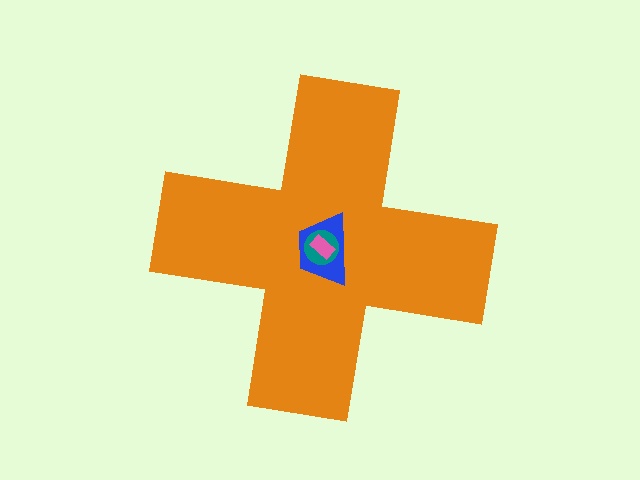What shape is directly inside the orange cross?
The blue trapezoid.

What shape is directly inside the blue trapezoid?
The teal circle.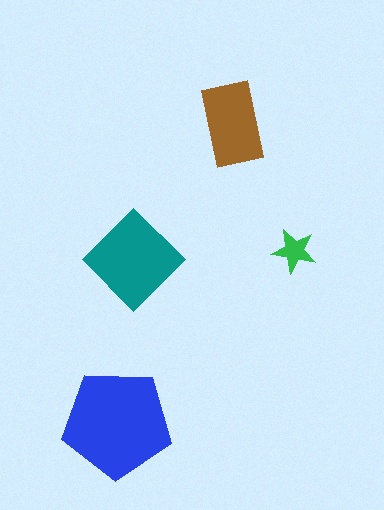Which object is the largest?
The blue pentagon.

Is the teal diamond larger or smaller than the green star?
Larger.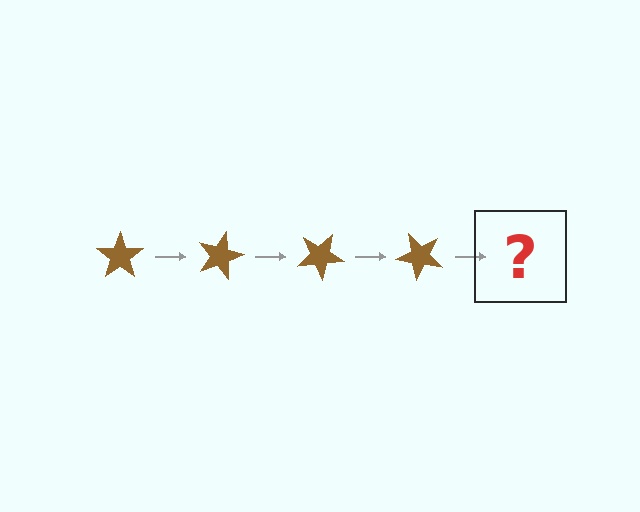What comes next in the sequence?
The next element should be a brown star rotated 60 degrees.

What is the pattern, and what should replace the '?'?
The pattern is that the star rotates 15 degrees each step. The '?' should be a brown star rotated 60 degrees.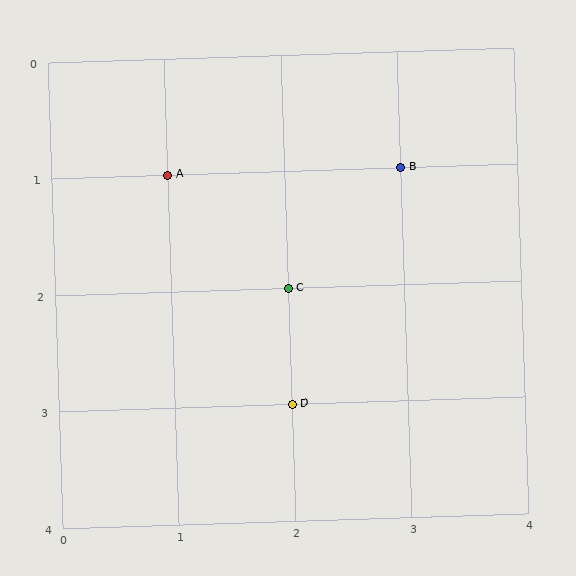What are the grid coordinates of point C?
Point C is at grid coordinates (2, 2).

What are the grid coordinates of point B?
Point B is at grid coordinates (3, 1).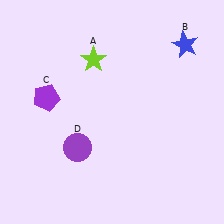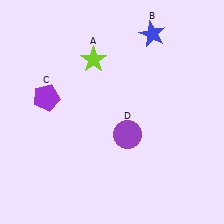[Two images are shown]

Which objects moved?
The objects that moved are: the blue star (B), the purple circle (D).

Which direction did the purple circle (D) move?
The purple circle (D) moved right.